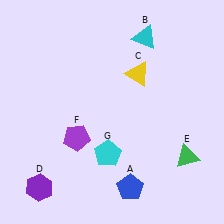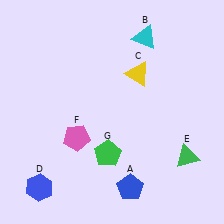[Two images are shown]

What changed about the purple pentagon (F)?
In Image 1, F is purple. In Image 2, it changed to pink.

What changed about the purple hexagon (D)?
In Image 1, D is purple. In Image 2, it changed to blue.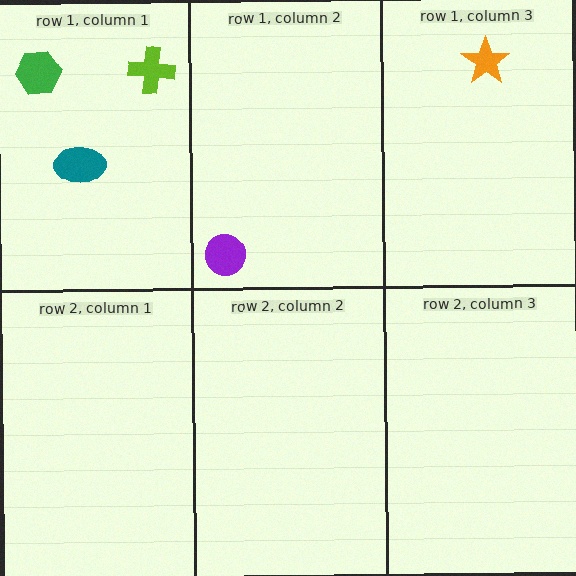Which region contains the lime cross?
The row 1, column 1 region.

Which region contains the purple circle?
The row 1, column 2 region.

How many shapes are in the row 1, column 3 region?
1.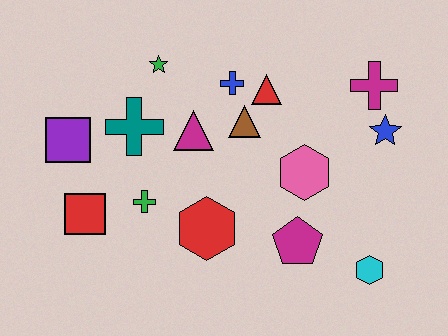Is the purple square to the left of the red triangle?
Yes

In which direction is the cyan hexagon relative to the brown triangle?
The cyan hexagon is below the brown triangle.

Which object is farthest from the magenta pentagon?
The purple square is farthest from the magenta pentagon.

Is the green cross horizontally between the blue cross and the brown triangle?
No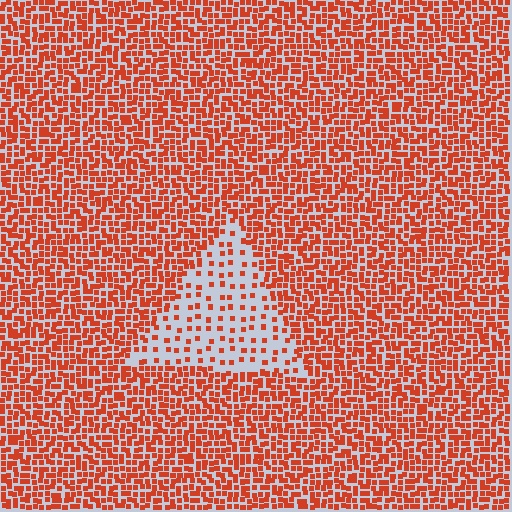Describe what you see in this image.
The image contains small red elements arranged at two different densities. A triangle-shaped region is visible where the elements are less densely packed than the surrounding area.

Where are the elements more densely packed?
The elements are more densely packed outside the triangle boundary.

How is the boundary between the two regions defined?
The boundary is defined by a change in element density (approximately 2.9x ratio). All elements are the same color, size, and shape.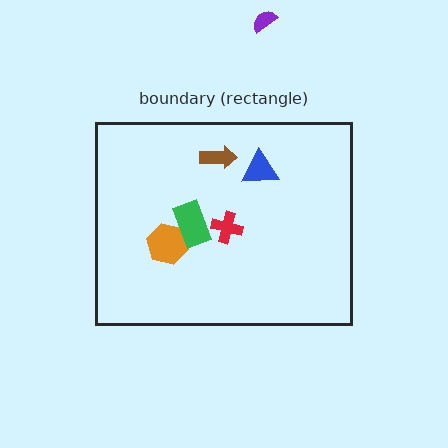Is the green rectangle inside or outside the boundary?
Inside.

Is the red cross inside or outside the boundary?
Inside.